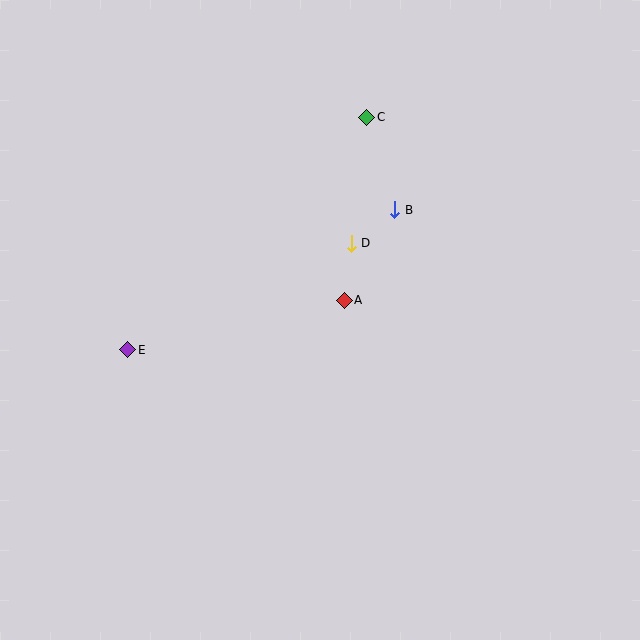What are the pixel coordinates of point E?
Point E is at (128, 350).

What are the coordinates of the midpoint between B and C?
The midpoint between B and C is at (381, 164).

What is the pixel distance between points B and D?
The distance between B and D is 55 pixels.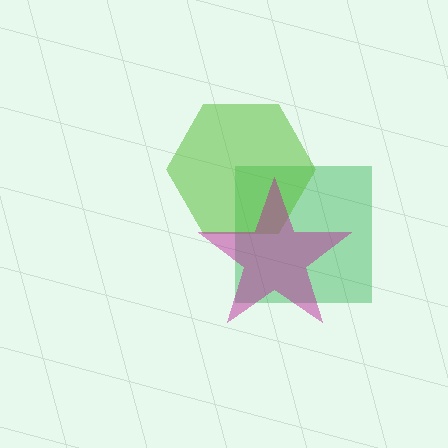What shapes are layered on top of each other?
The layered shapes are: a green square, a lime hexagon, a magenta star.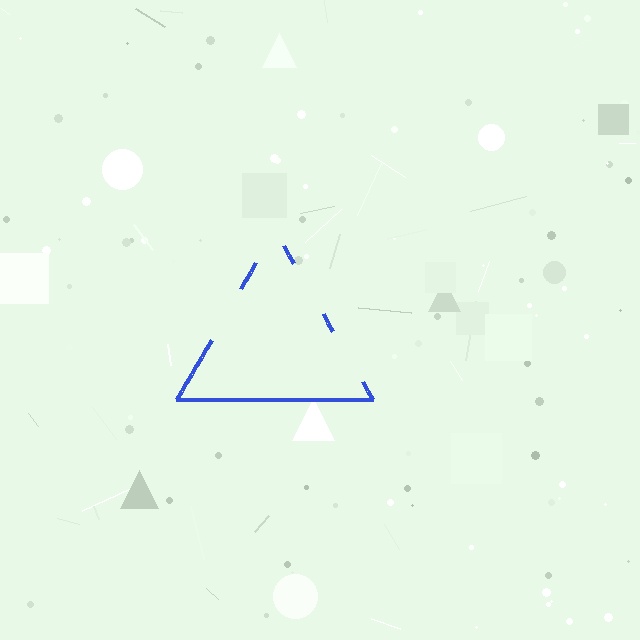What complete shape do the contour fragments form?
The contour fragments form a triangle.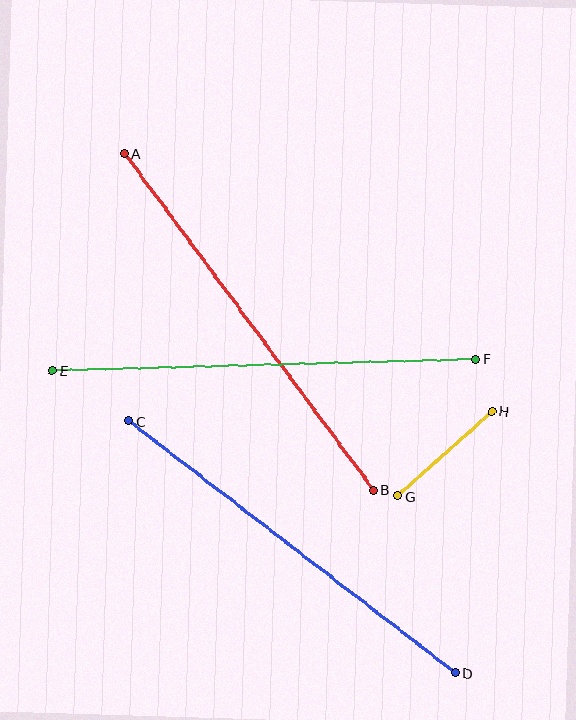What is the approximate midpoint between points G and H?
The midpoint is at approximately (445, 454) pixels.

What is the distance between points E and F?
The distance is approximately 424 pixels.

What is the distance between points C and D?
The distance is approximately 412 pixels.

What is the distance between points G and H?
The distance is approximately 127 pixels.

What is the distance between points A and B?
The distance is approximately 419 pixels.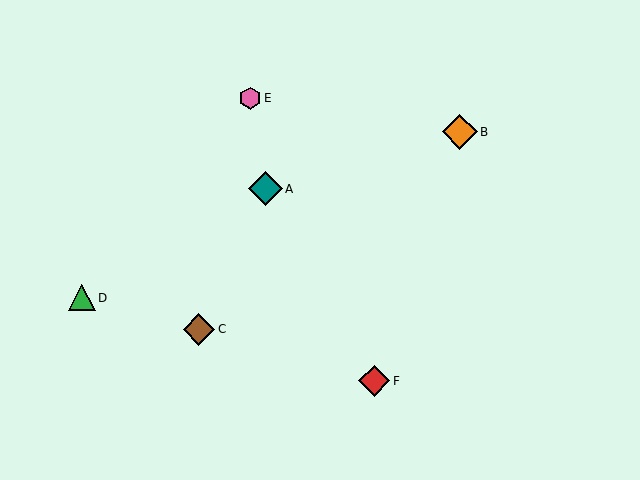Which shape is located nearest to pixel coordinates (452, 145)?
The orange diamond (labeled B) at (460, 132) is nearest to that location.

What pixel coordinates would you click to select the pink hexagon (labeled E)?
Click at (250, 98) to select the pink hexagon E.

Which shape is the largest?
The orange diamond (labeled B) is the largest.